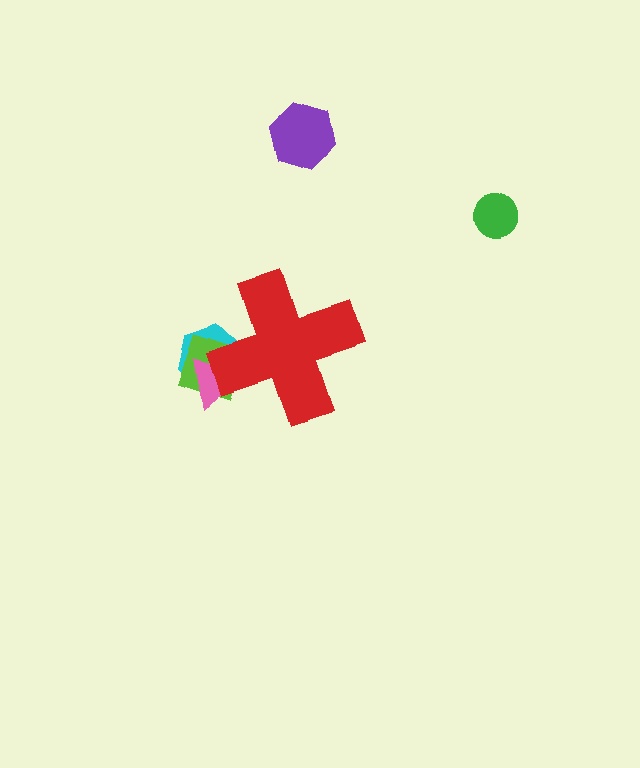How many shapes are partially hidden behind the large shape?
3 shapes are partially hidden.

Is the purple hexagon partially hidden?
No, the purple hexagon is fully visible.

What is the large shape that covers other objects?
A red cross.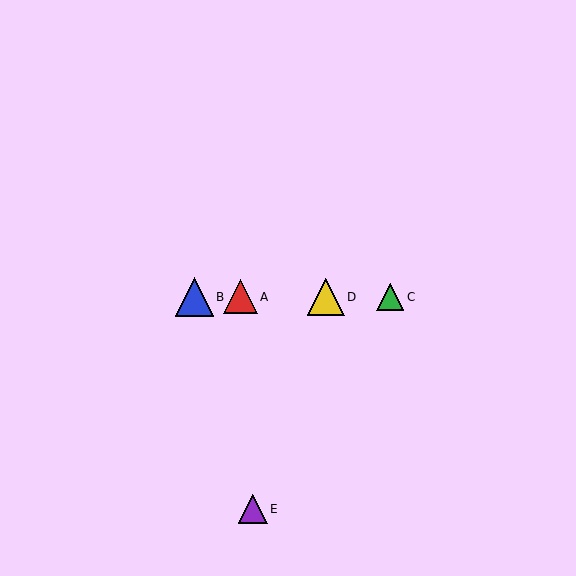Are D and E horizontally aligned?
No, D is at y≈297 and E is at y≈509.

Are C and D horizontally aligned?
Yes, both are at y≈297.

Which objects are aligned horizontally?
Objects A, B, C, D are aligned horizontally.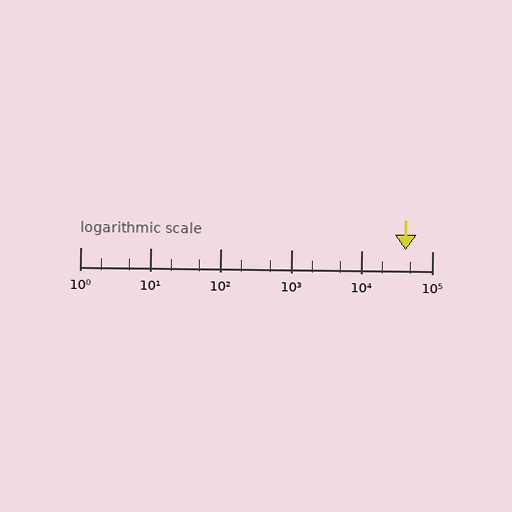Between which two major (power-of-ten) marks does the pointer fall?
The pointer is between 10000 and 100000.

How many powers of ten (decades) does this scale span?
The scale spans 5 decades, from 1 to 100000.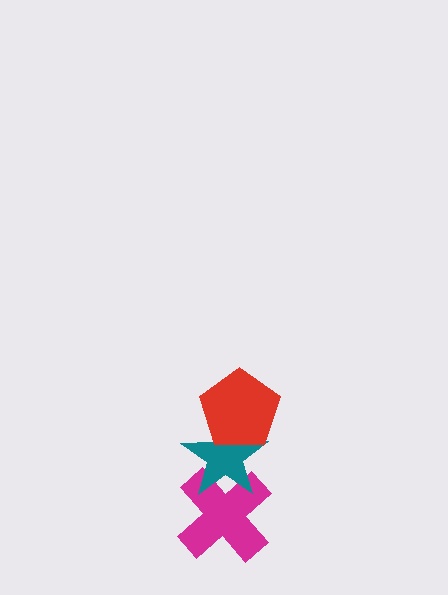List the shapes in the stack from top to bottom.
From top to bottom: the red pentagon, the teal star, the magenta cross.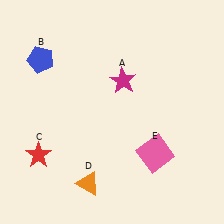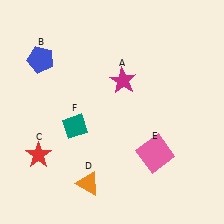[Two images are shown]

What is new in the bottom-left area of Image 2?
A teal diamond (F) was added in the bottom-left area of Image 2.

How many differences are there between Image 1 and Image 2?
There is 1 difference between the two images.